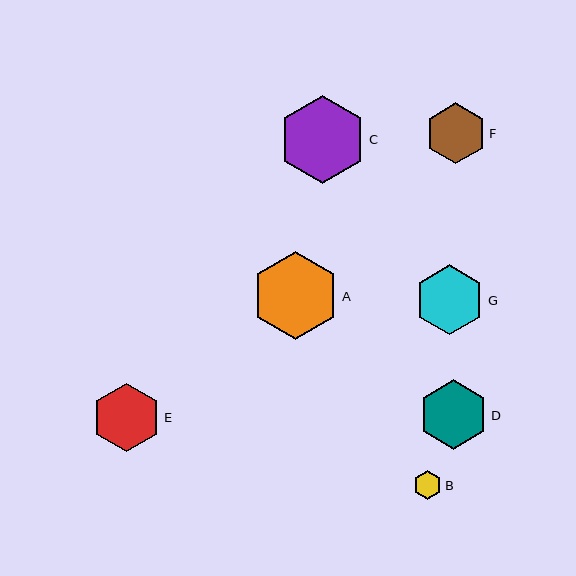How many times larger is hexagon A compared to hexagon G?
Hexagon A is approximately 1.2 times the size of hexagon G.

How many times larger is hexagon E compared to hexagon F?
Hexagon E is approximately 1.1 times the size of hexagon F.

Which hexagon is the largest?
Hexagon C is the largest with a size of approximately 88 pixels.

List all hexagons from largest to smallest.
From largest to smallest: C, A, G, D, E, F, B.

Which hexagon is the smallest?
Hexagon B is the smallest with a size of approximately 29 pixels.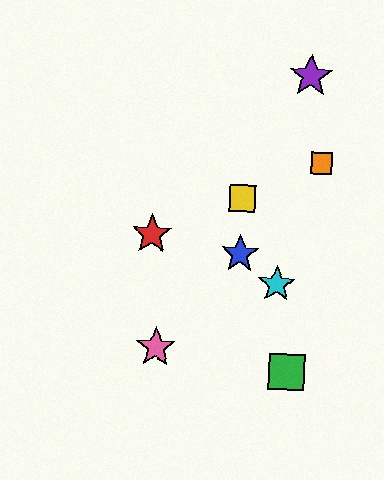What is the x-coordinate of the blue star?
The blue star is at x≈240.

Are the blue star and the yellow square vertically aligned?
Yes, both are at x≈240.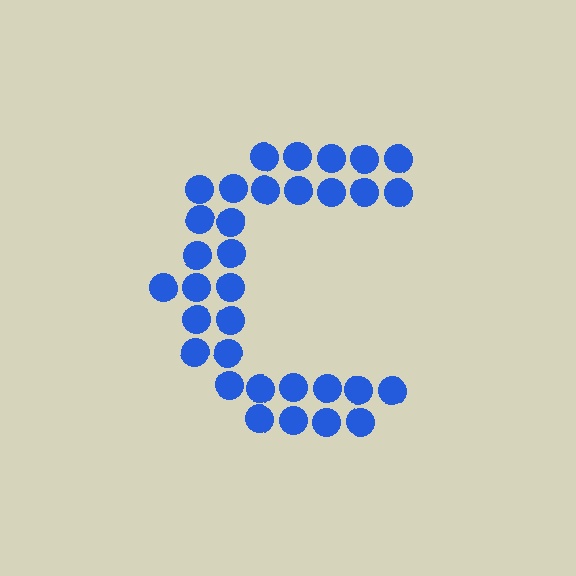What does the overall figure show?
The overall figure shows the letter C.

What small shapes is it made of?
It is made of small circles.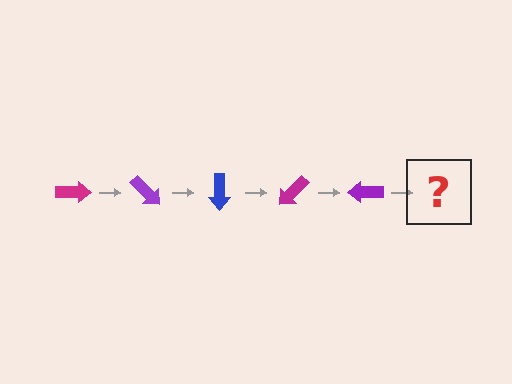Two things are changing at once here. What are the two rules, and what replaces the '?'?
The two rules are that it rotates 45 degrees each step and the color cycles through magenta, purple, and blue. The '?' should be a blue arrow, rotated 225 degrees from the start.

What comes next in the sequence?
The next element should be a blue arrow, rotated 225 degrees from the start.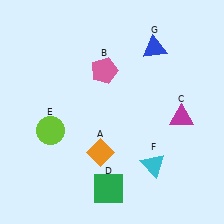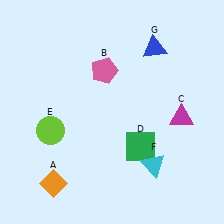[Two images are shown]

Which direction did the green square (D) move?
The green square (D) moved up.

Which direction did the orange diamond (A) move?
The orange diamond (A) moved left.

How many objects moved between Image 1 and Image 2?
2 objects moved between the two images.